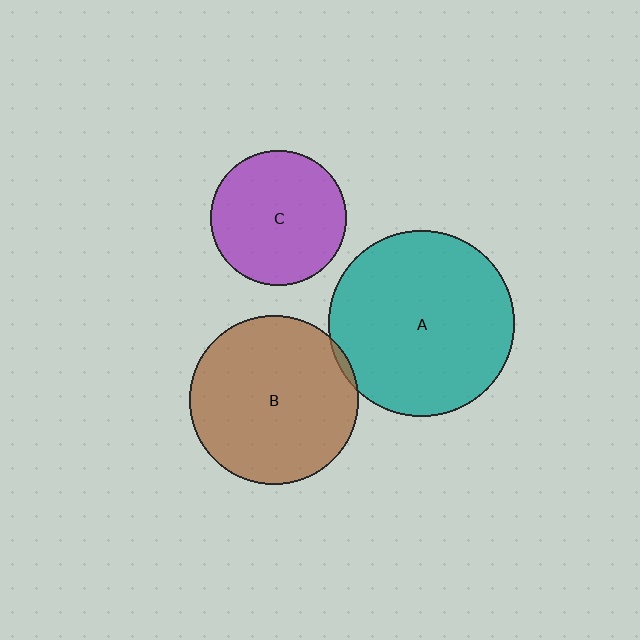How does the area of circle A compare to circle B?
Approximately 1.2 times.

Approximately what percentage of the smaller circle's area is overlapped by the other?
Approximately 5%.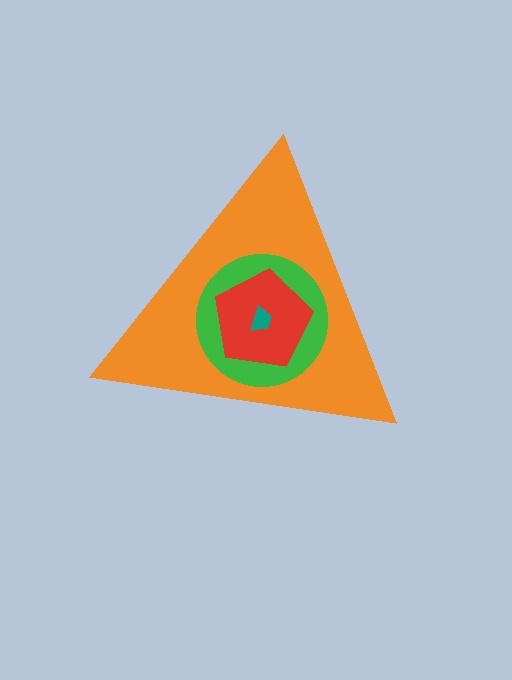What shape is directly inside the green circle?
The red pentagon.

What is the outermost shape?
The orange triangle.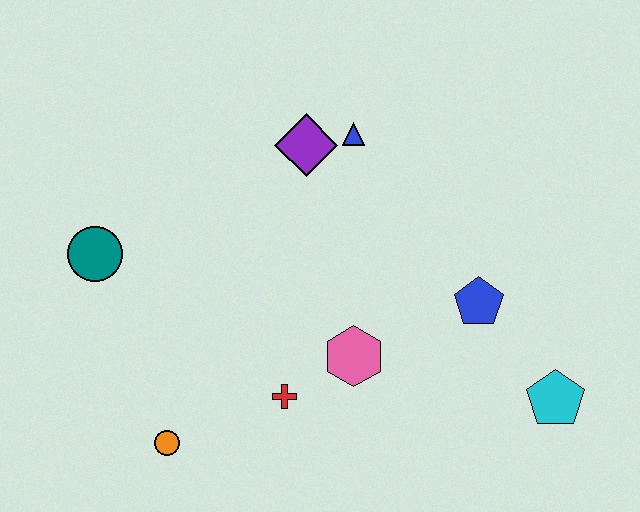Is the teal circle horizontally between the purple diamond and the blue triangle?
No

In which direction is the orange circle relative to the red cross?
The orange circle is to the left of the red cross.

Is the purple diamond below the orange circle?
No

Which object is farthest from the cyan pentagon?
The teal circle is farthest from the cyan pentagon.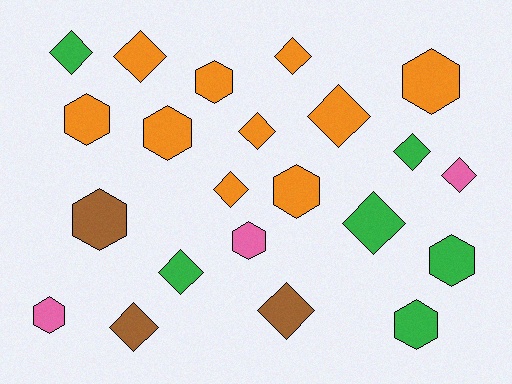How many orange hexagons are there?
There are 5 orange hexagons.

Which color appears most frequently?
Orange, with 10 objects.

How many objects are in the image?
There are 22 objects.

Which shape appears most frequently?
Diamond, with 12 objects.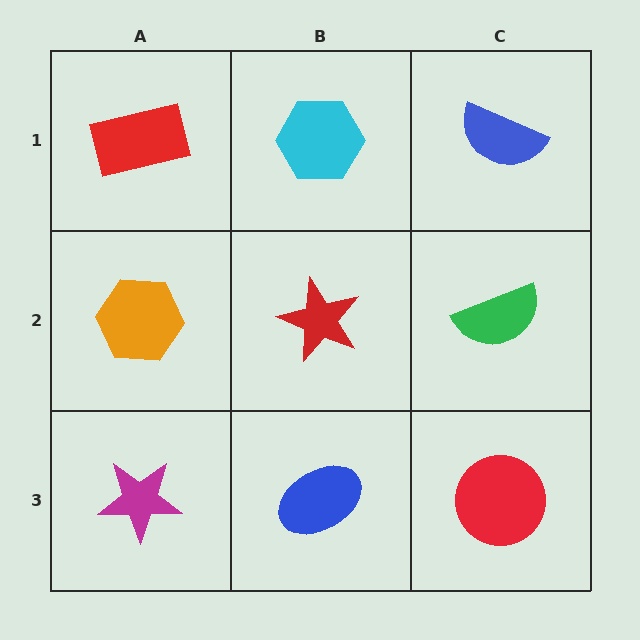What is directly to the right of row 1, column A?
A cyan hexagon.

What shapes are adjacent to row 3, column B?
A red star (row 2, column B), a magenta star (row 3, column A), a red circle (row 3, column C).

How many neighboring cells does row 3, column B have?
3.